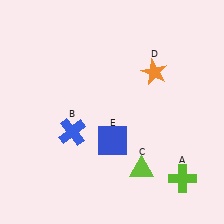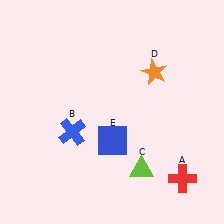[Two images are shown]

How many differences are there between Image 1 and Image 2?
There is 1 difference between the two images.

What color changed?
The cross (A) changed from lime in Image 1 to red in Image 2.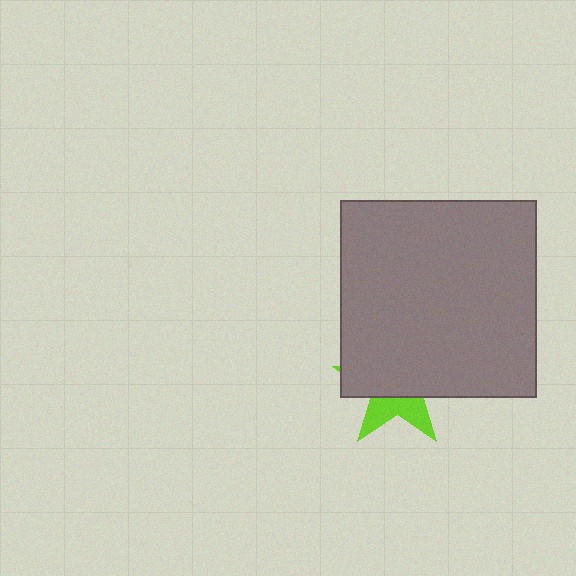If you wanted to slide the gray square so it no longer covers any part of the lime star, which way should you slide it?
Slide it up — that is the most direct way to separate the two shapes.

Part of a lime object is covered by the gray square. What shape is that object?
It is a star.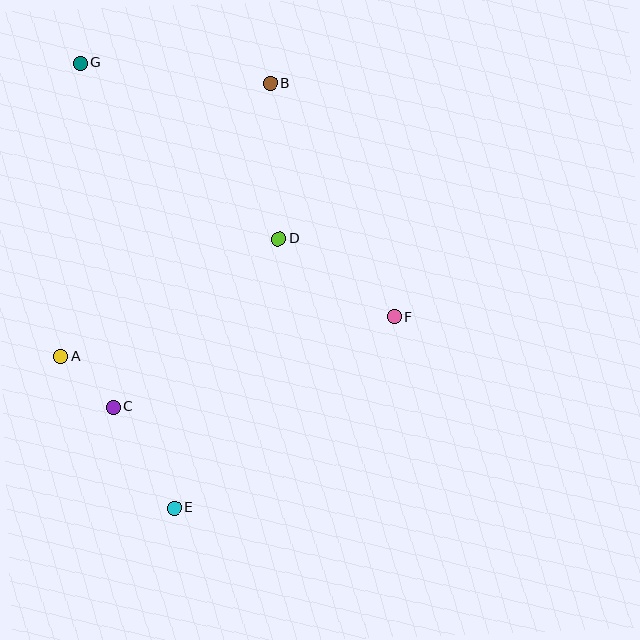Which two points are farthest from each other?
Points E and G are farthest from each other.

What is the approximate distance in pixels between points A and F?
The distance between A and F is approximately 336 pixels.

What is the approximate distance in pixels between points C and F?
The distance between C and F is approximately 295 pixels.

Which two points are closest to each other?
Points A and C are closest to each other.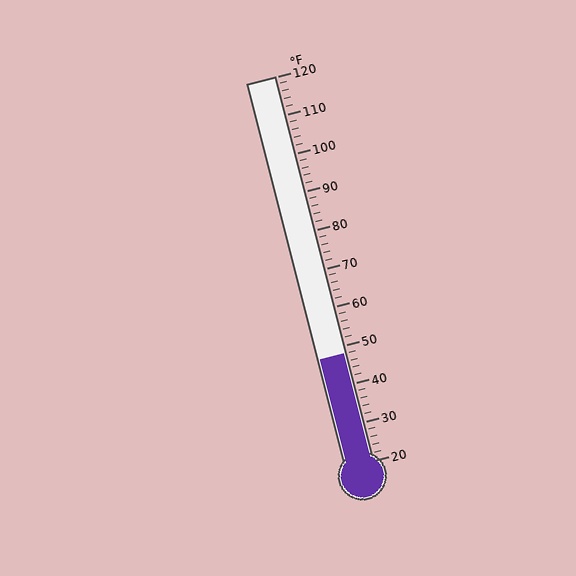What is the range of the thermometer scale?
The thermometer scale ranges from 20°F to 120°F.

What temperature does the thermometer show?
The thermometer shows approximately 48°F.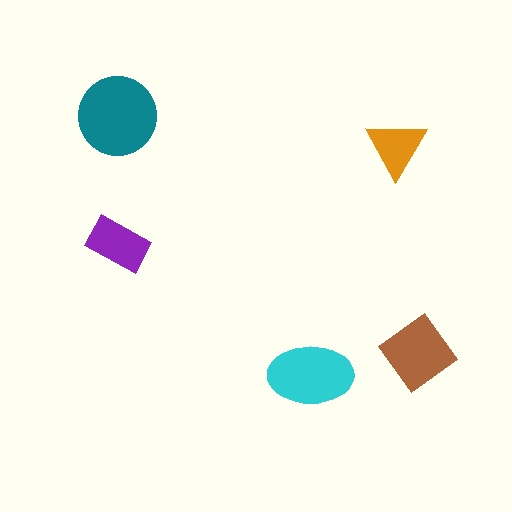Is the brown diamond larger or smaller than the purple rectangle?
Larger.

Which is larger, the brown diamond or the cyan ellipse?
The cyan ellipse.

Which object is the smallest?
The orange triangle.